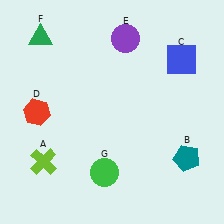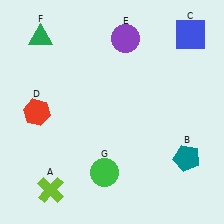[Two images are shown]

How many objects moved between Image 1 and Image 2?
2 objects moved between the two images.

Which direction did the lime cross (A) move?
The lime cross (A) moved down.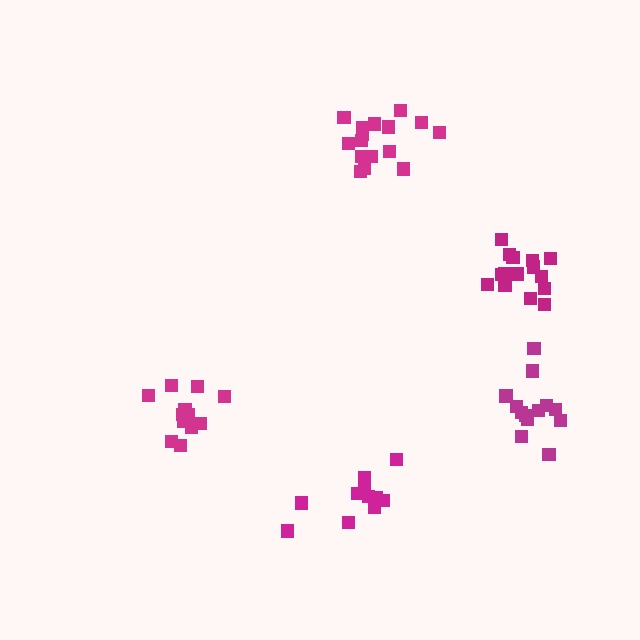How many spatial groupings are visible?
There are 5 spatial groupings.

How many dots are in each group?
Group 1: 15 dots, Group 2: 12 dots, Group 3: 11 dots, Group 4: 13 dots, Group 5: 16 dots (67 total).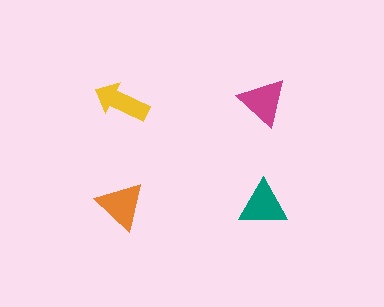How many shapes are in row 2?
2 shapes.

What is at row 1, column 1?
A yellow arrow.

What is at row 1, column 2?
A magenta triangle.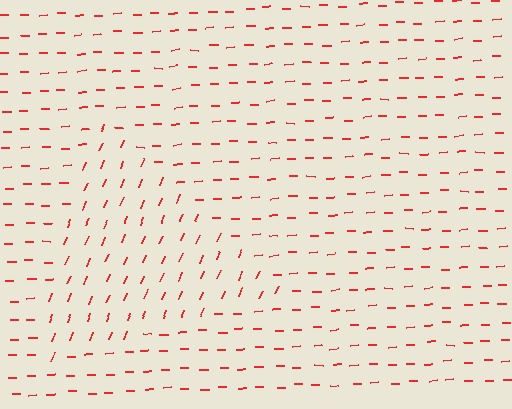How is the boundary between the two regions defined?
The boundary is defined purely by a change in line orientation (approximately 66 degrees difference). All lines are the same color and thickness.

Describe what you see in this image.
The image is filled with small red line segments. A triangle region in the image has lines oriented differently from the surrounding lines, creating a visible texture boundary.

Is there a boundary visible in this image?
Yes, there is a texture boundary formed by a change in line orientation.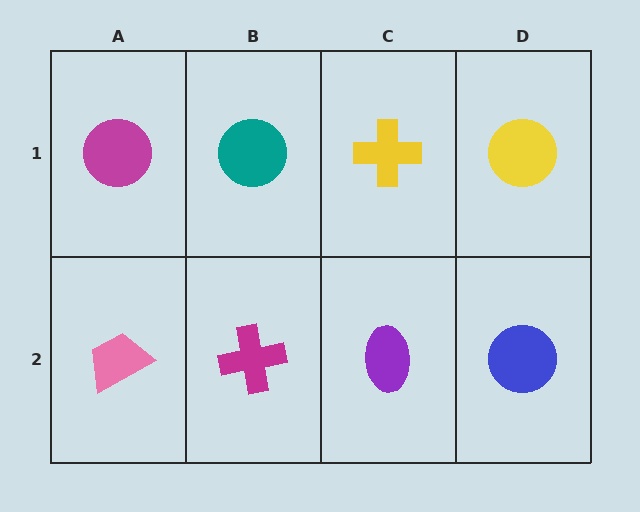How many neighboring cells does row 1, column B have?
3.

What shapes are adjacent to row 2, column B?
A teal circle (row 1, column B), a pink trapezoid (row 2, column A), a purple ellipse (row 2, column C).